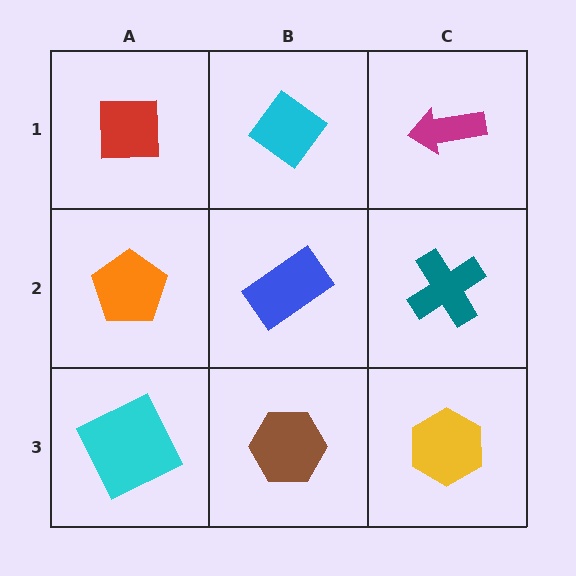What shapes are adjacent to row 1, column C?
A teal cross (row 2, column C), a cyan diamond (row 1, column B).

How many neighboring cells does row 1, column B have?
3.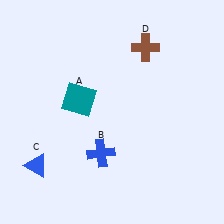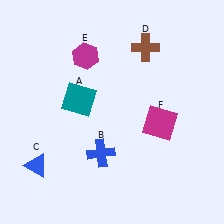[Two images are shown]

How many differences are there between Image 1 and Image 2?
There are 2 differences between the two images.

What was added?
A magenta hexagon (E), a magenta square (F) were added in Image 2.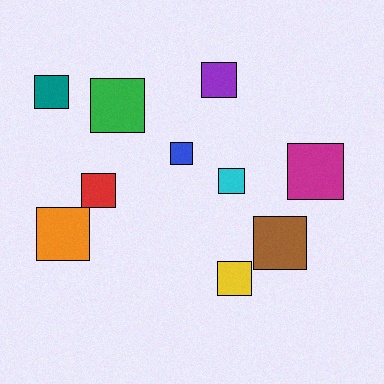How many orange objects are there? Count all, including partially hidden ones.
There is 1 orange object.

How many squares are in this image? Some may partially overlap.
There are 10 squares.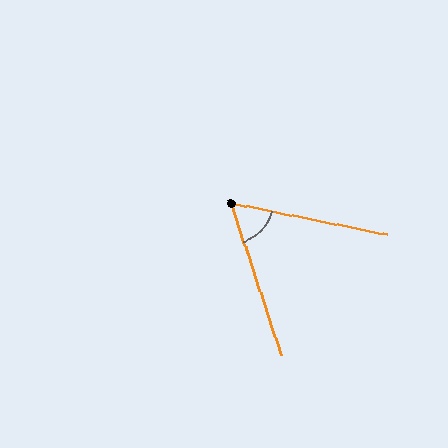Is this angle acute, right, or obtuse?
It is acute.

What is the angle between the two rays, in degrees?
Approximately 60 degrees.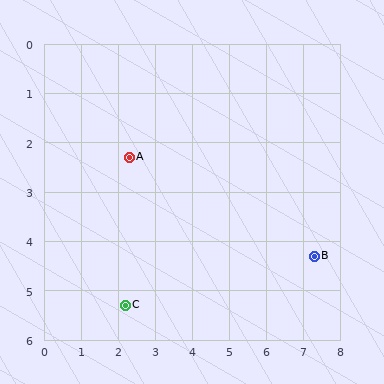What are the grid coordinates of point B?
Point B is at approximately (7.3, 4.3).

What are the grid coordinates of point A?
Point A is at approximately (2.3, 2.3).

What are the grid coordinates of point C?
Point C is at approximately (2.2, 5.3).